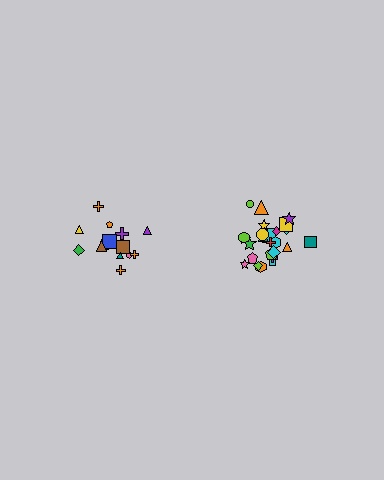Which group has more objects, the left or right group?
The right group.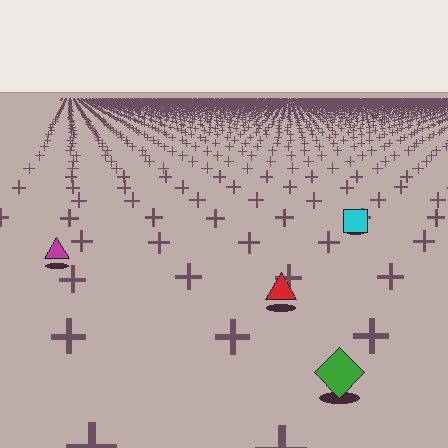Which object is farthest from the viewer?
The cyan square is farthest from the viewer. It appears smaller and the ground texture around it is denser.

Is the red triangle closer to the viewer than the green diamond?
No. The green diamond is closer — you can tell from the texture gradient: the ground texture is coarser near it.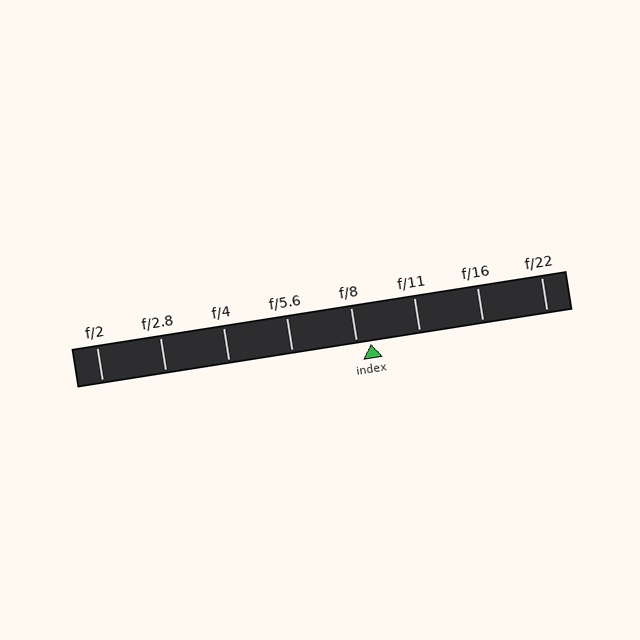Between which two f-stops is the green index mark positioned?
The index mark is between f/8 and f/11.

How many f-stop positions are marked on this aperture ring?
There are 8 f-stop positions marked.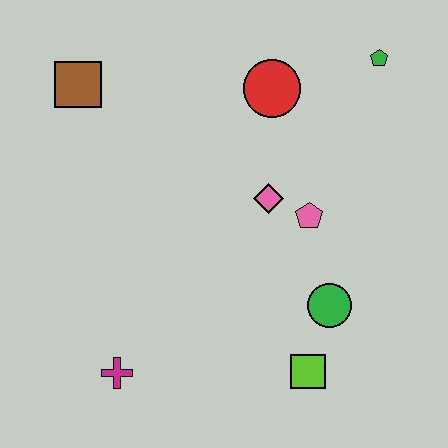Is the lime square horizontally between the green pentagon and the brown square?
Yes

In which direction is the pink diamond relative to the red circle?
The pink diamond is below the red circle.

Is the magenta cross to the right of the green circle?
No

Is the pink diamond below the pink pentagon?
No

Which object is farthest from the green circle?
The brown square is farthest from the green circle.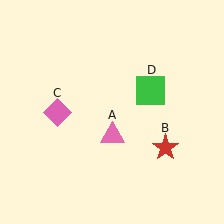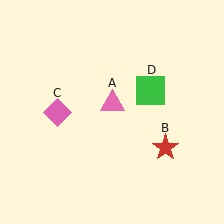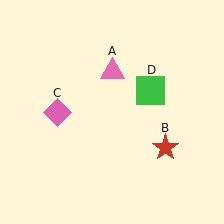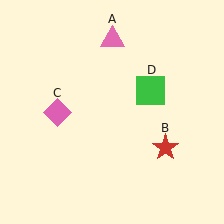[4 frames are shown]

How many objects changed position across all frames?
1 object changed position: pink triangle (object A).